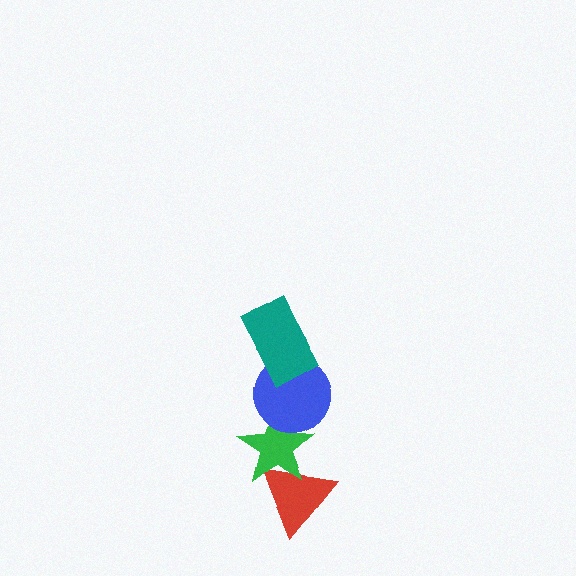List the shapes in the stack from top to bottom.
From top to bottom: the teal rectangle, the blue circle, the green star, the red triangle.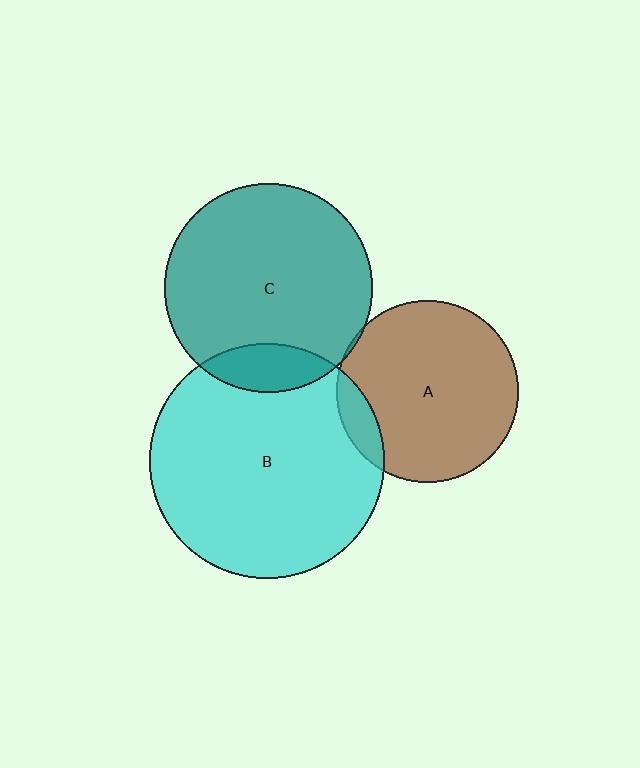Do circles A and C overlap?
Yes.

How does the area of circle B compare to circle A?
Approximately 1.7 times.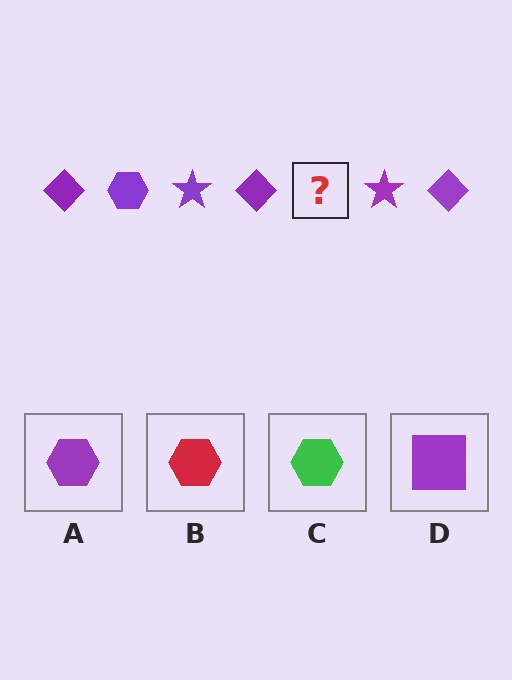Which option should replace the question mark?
Option A.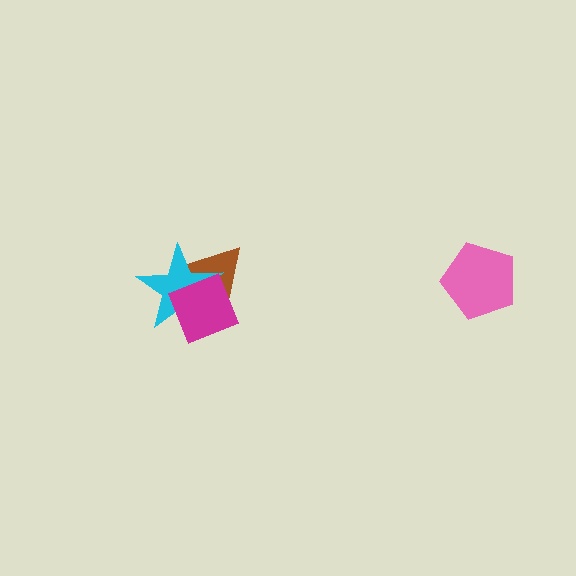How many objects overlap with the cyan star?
2 objects overlap with the cyan star.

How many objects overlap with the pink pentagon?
0 objects overlap with the pink pentagon.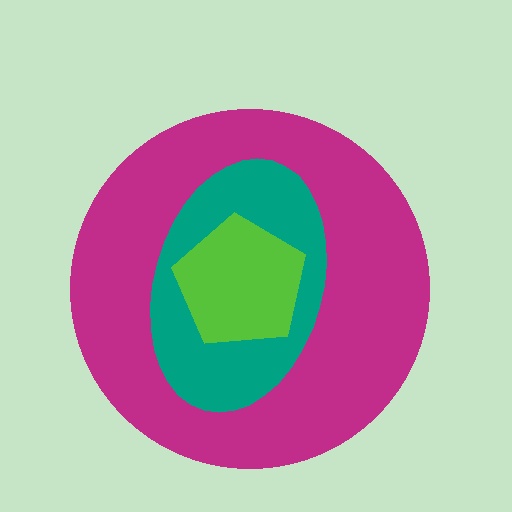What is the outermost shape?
The magenta circle.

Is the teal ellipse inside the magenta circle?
Yes.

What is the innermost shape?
The lime pentagon.